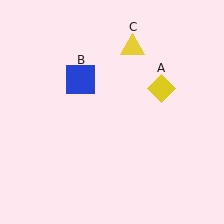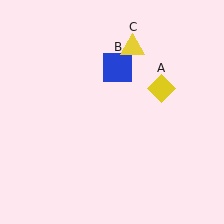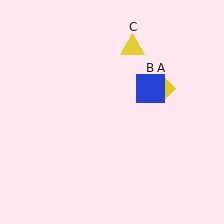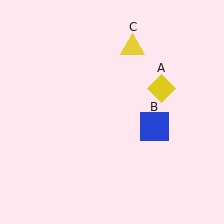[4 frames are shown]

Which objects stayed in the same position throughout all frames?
Yellow diamond (object A) and yellow triangle (object C) remained stationary.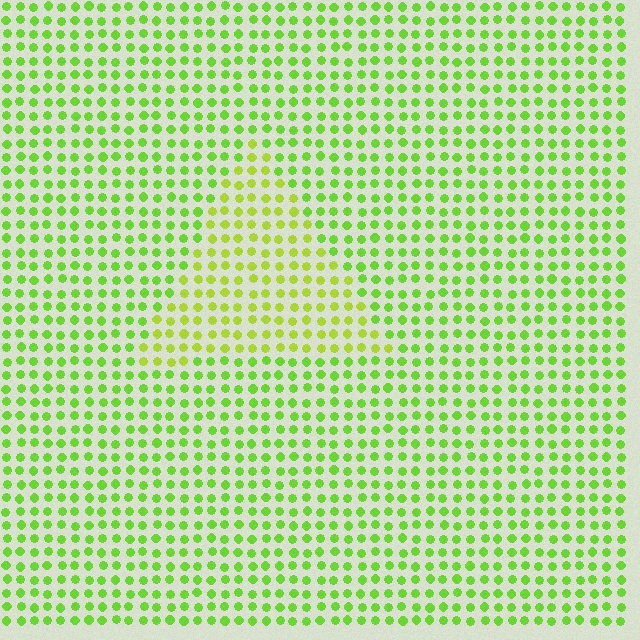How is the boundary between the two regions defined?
The boundary is defined purely by a slight shift in hue (about 24 degrees). Spacing, size, and orientation are identical on both sides.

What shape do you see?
I see a triangle.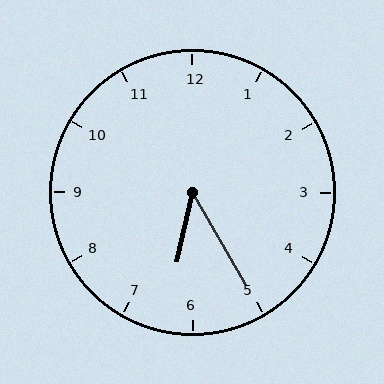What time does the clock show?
6:25.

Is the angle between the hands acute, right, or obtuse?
It is acute.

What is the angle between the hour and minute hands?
Approximately 42 degrees.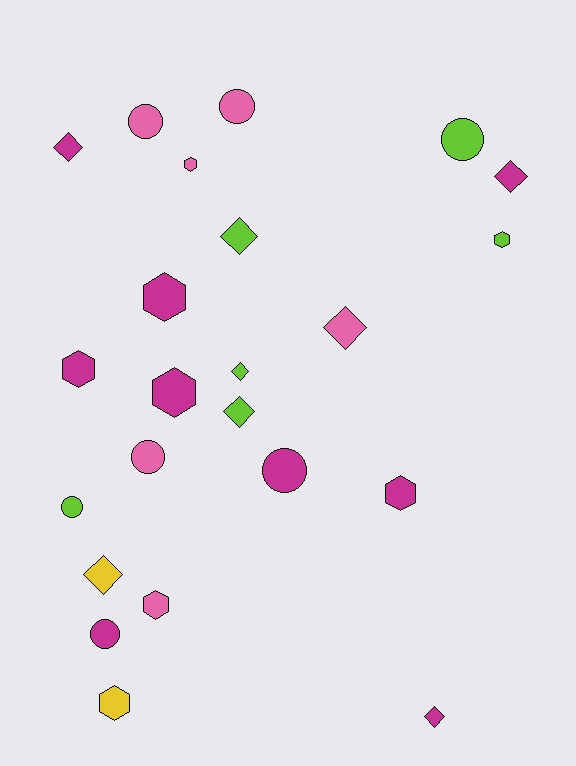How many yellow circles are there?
There are no yellow circles.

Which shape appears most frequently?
Hexagon, with 8 objects.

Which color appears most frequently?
Magenta, with 9 objects.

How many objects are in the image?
There are 23 objects.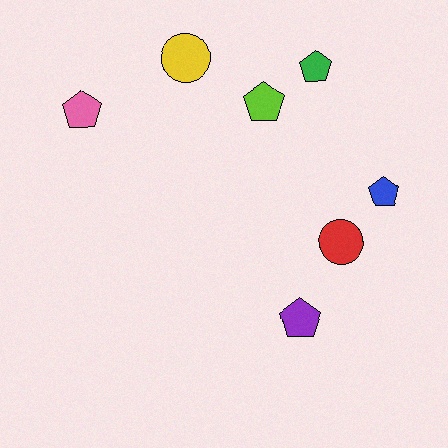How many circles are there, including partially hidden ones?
There are 2 circles.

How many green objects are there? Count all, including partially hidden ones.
There is 1 green object.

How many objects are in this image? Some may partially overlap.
There are 7 objects.